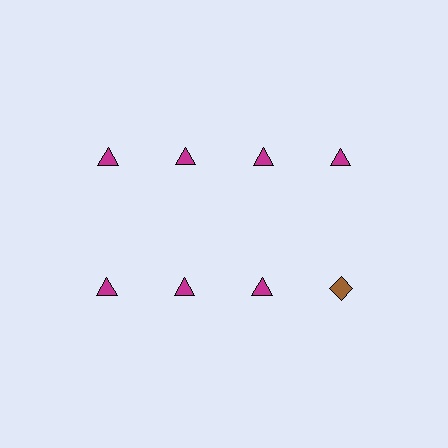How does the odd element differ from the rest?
It differs in both color (brown instead of magenta) and shape (diamond instead of triangle).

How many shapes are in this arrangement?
There are 8 shapes arranged in a grid pattern.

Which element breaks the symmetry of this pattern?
The brown diamond in the second row, second from right column breaks the symmetry. All other shapes are magenta triangles.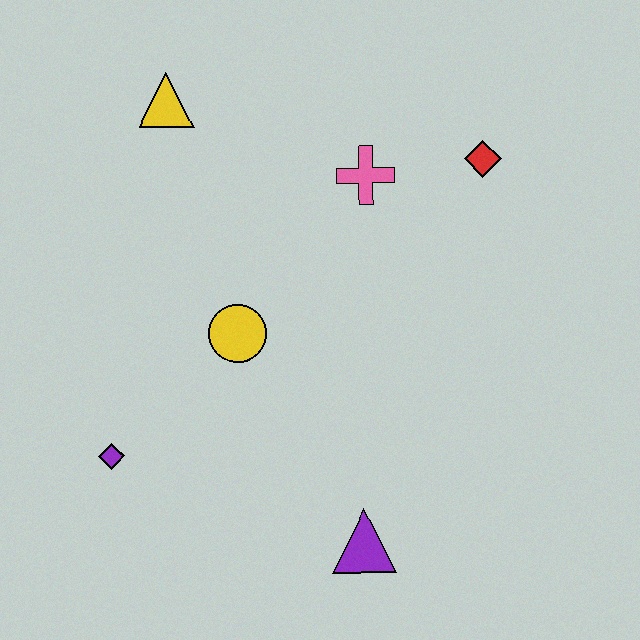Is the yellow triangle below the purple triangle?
No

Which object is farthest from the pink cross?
The purple diamond is farthest from the pink cross.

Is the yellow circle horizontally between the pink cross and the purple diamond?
Yes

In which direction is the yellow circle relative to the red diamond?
The yellow circle is to the left of the red diamond.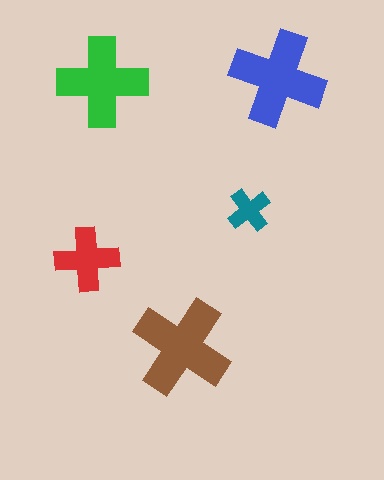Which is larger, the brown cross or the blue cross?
The brown one.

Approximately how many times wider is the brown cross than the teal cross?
About 2.5 times wider.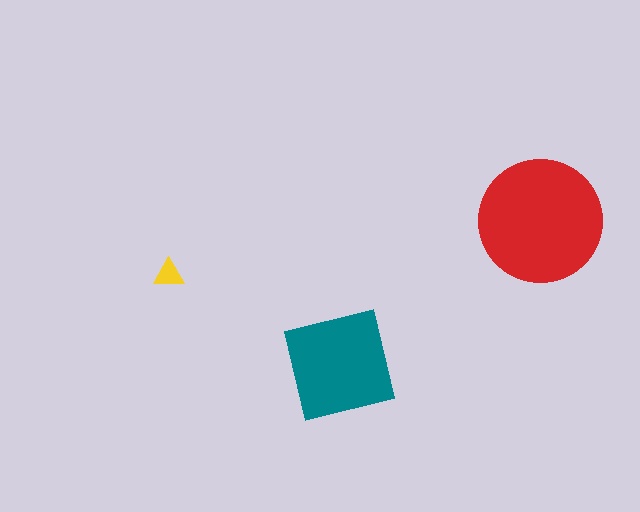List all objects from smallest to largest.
The yellow triangle, the teal square, the red circle.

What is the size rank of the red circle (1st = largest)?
1st.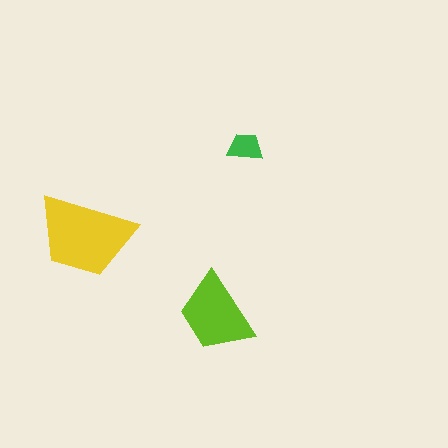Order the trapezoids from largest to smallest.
the yellow one, the lime one, the green one.